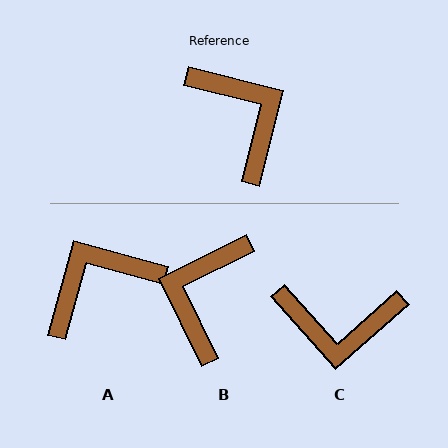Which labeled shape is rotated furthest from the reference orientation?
B, about 130 degrees away.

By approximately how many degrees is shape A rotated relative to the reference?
Approximately 89 degrees counter-clockwise.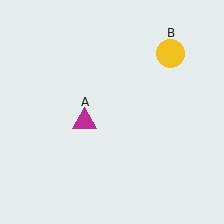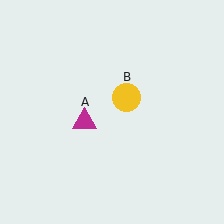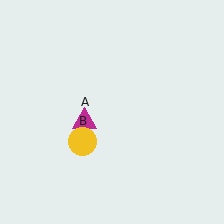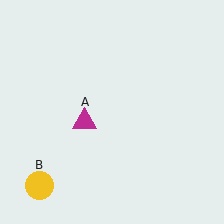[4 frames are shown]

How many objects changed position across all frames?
1 object changed position: yellow circle (object B).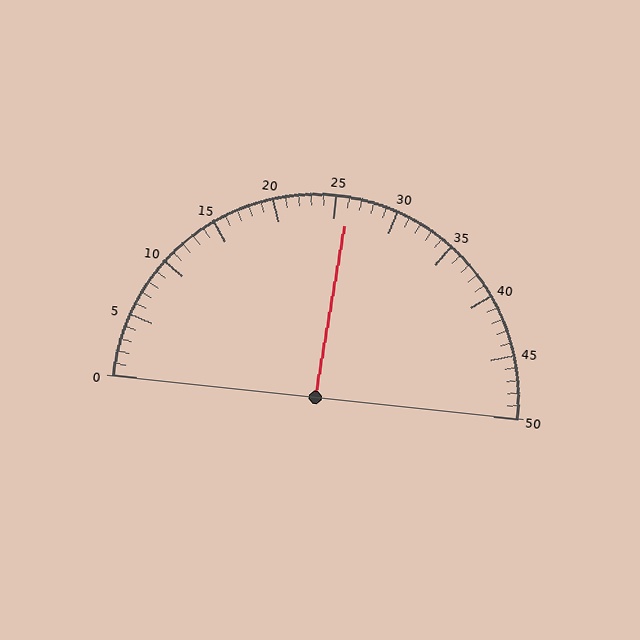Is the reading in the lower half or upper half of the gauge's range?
The reading is in the upper half of the range (0 to 50).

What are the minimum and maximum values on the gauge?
The gauge ranges from 0 to 50.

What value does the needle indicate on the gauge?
The needle indicates approximately 26.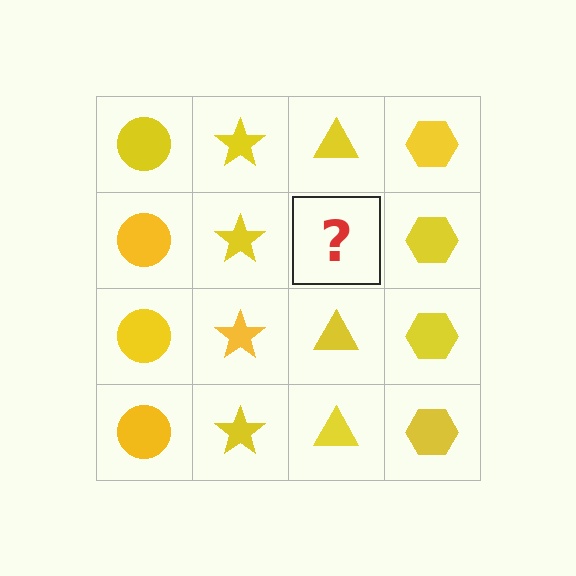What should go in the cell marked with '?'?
The missing cell should contain a yellow triangle.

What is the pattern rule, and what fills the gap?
The rule is that each column has a consistent shape. The gap should be filled with a yellow triangle.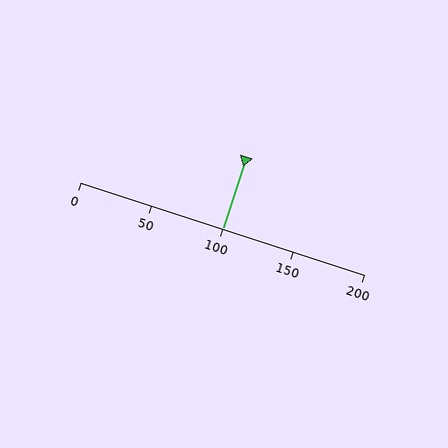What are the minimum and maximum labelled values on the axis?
The axis runs from 0 to 200.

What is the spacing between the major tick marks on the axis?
The major ticks are spaced 50 apart.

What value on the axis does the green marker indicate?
The marker indicates approximately 100.